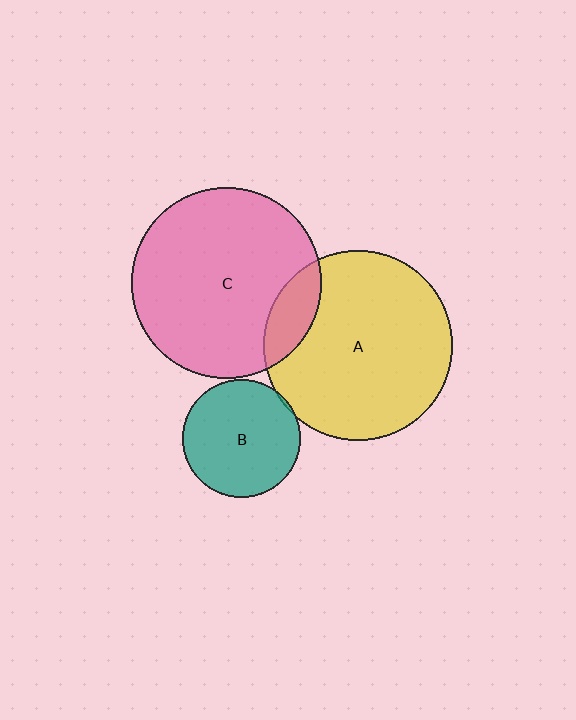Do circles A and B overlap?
Yes.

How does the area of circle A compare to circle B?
Approximately 2.6 times.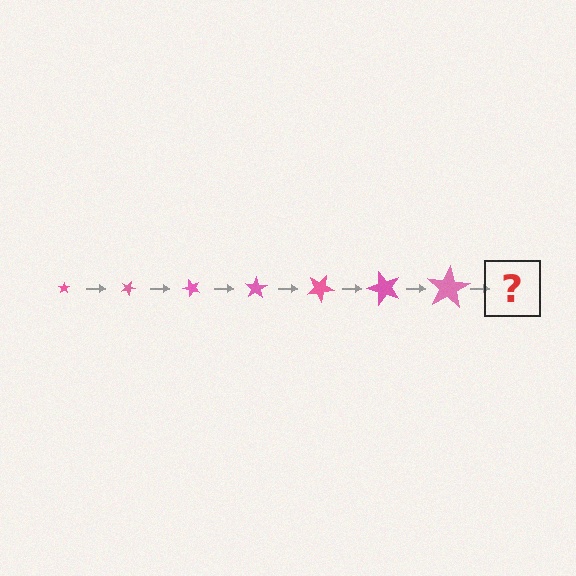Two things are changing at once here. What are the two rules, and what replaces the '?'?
The two rules are that the star grows larger each step and it rotates 25 degrees each step. The '?' should be a star, larger than the previous one and rotated 175 degrees from the start.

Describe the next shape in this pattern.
It should be a star, larger than the previous one and rotated 175 degrees from the start.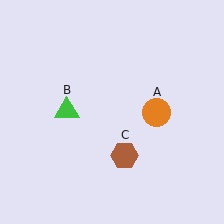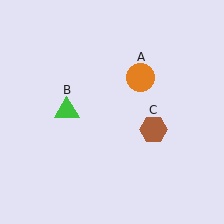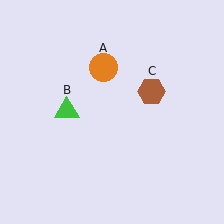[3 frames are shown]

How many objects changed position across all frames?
2 objects changed position: orange circle (object A), brown hexagon (object C).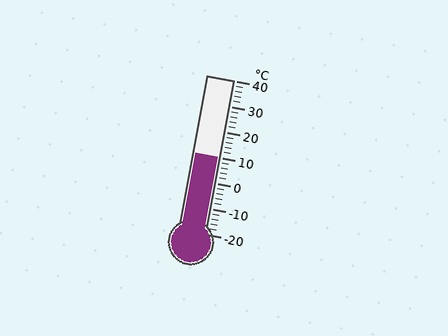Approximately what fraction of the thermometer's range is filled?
The thermometer is filled to approximately 50% of its range.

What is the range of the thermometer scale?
The thermometer scale ranges from -20°C to 40°C.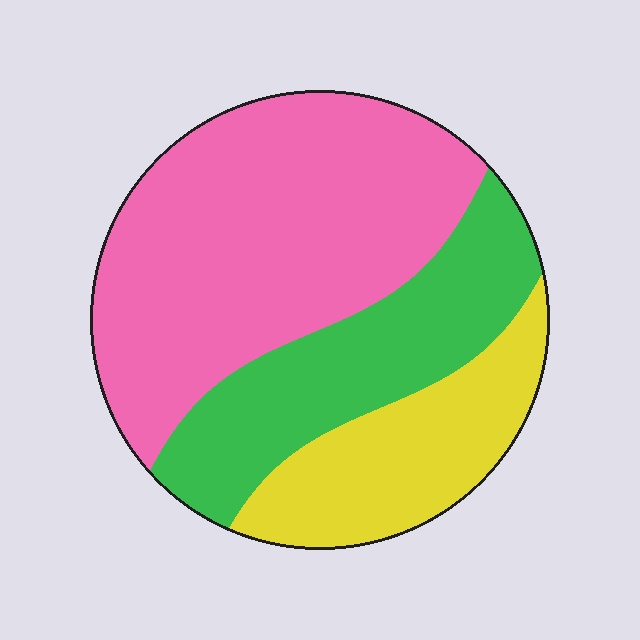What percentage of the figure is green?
Green covers around 25% of the figure.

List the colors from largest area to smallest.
From largest to smallest: pink, green, yellow.